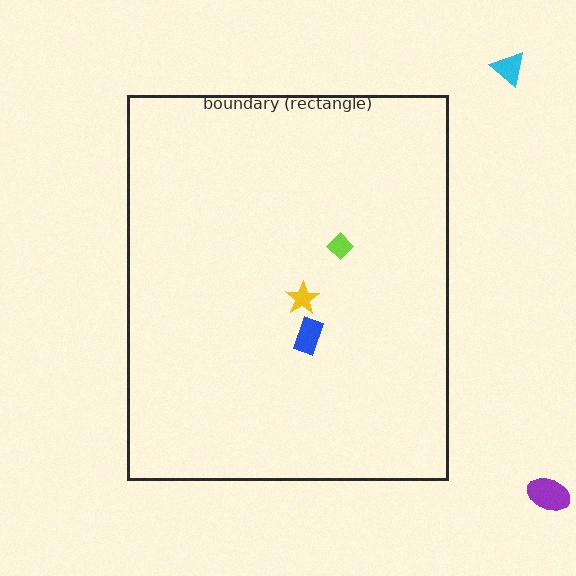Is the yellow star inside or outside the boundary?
Inside.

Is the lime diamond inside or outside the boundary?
Inside.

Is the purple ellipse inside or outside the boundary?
Outside.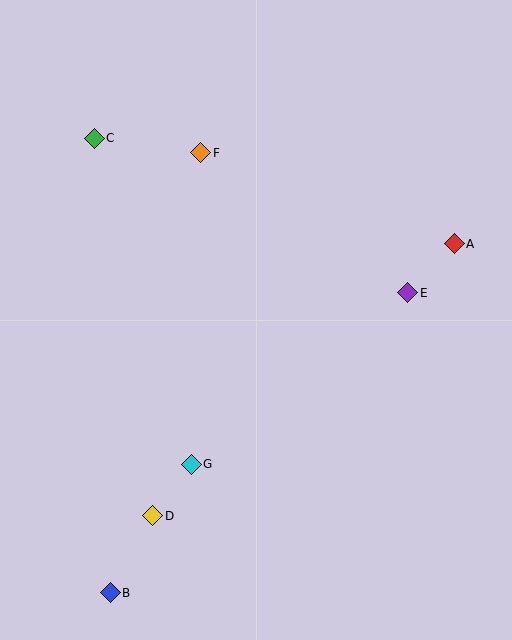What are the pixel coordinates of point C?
Point C is at (94, 138).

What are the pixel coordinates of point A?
Point A is at (454, 244).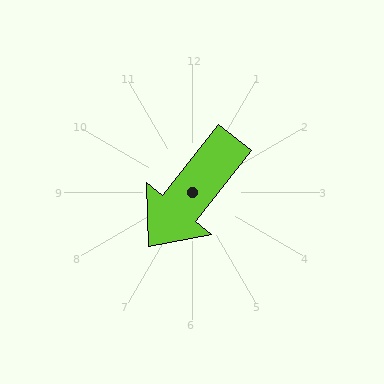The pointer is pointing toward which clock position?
Roughly 7 o'clock.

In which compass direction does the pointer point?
Southwest.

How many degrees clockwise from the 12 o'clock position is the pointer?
Approximately 218 degrees.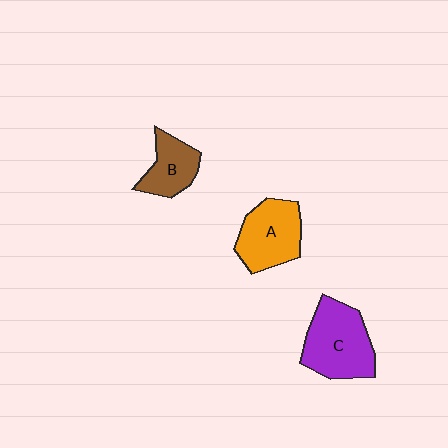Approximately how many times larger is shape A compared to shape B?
Approximately 1.4 times.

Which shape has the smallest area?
Shape B (brown).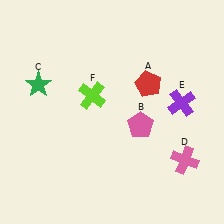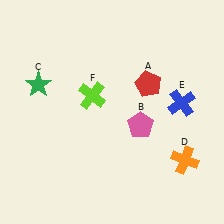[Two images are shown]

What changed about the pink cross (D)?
In Image 1, D is pink. In Image 2, it changed to orange.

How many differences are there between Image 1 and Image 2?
There are 2 differences between the two images.